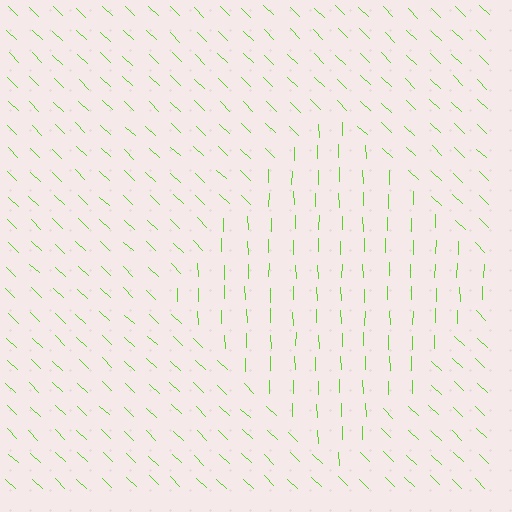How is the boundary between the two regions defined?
The boundary is defined purely by a change in line orientation (approximately 45 degrees difference). All lines are the same color and thickness.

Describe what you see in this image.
The image is filled with small lime line segments. A diamond region in the image has lines oriented differently from the surrounding lines, creating a visible texture boundary.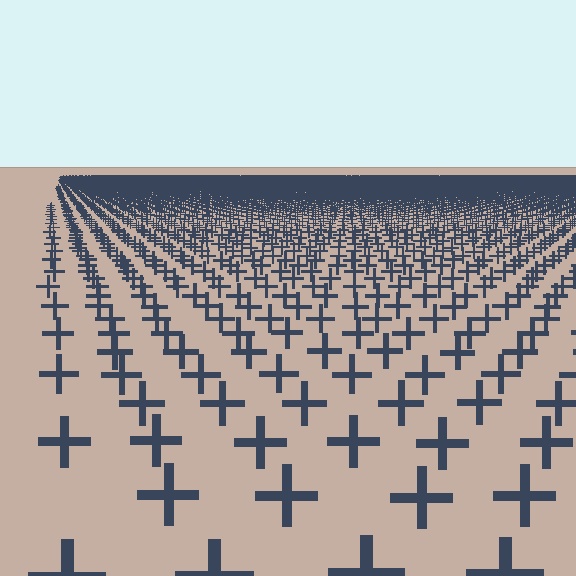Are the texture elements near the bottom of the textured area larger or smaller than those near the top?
Larger. Near the bottom, elements are closer to the viewer and appear at a bigger on-screen size.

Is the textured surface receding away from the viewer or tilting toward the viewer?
The surface is receding away from the viewer. Texture elements get smaller and denser toward the top.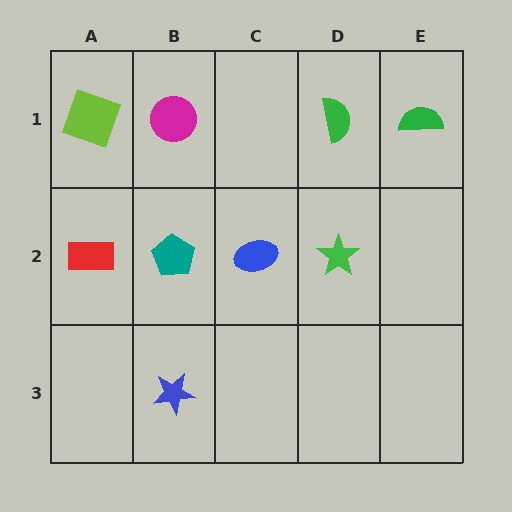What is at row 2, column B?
A teal pentagon.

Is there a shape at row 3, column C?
No, that cell is empty.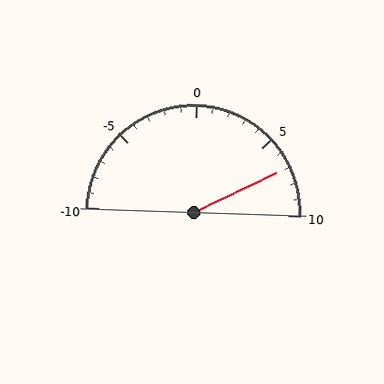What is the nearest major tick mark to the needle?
The nearest major tick mark is 5.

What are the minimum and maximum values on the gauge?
The gauge ranges from -10 to 10.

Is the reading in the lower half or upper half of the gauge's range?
The reading is in the upper half of the range (-10 to 10).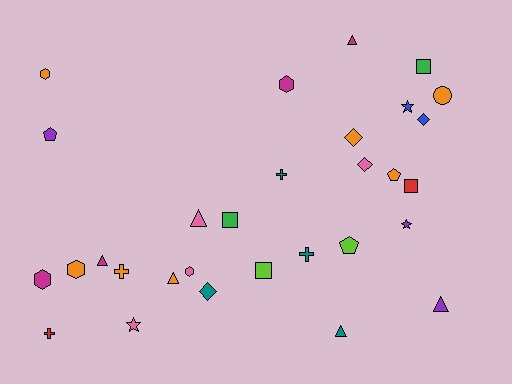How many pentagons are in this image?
There are 3 pentagons.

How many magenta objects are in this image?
There are 4 magenta objects.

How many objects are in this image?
There are 30 objects.